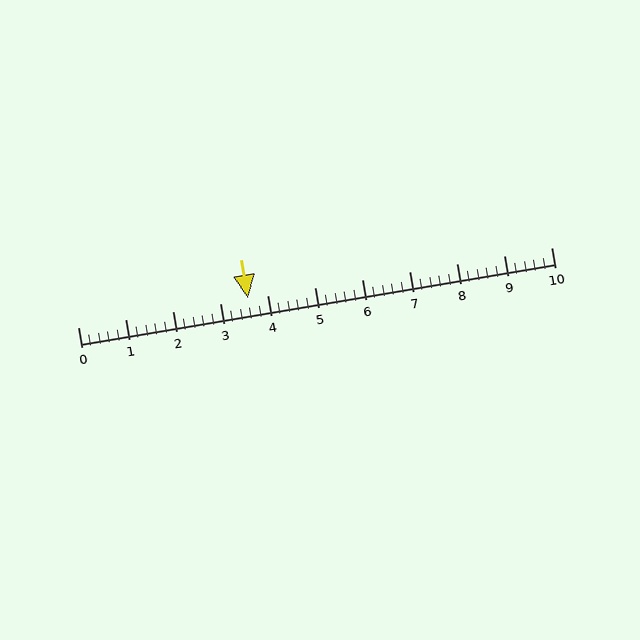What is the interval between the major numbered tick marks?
The major tick marks are spaced 1 units apart.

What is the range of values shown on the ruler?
The ruler shows values from 0 to 10.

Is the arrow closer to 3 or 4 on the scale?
The arrow is closer to 4.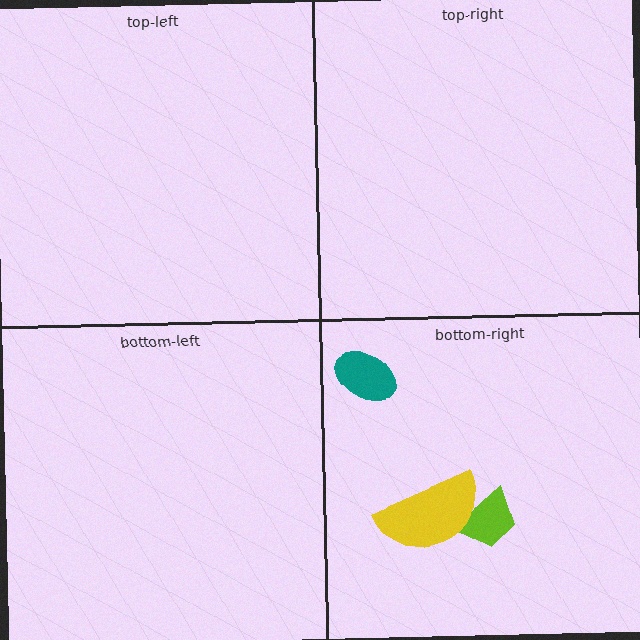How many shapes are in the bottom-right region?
3.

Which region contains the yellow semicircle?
The bottom-right region.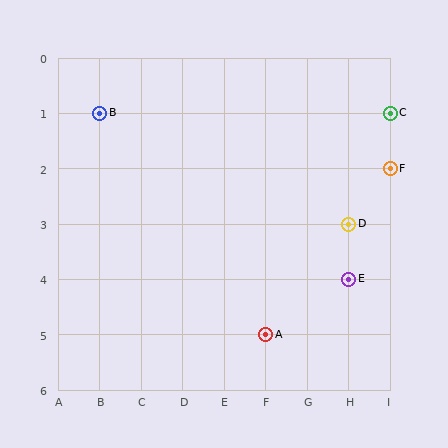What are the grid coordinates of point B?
Point B is at grid coordinates (B, 1).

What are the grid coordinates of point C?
Point C is at grid coordinates (I, 1).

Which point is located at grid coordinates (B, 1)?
Point B is at (B, 1).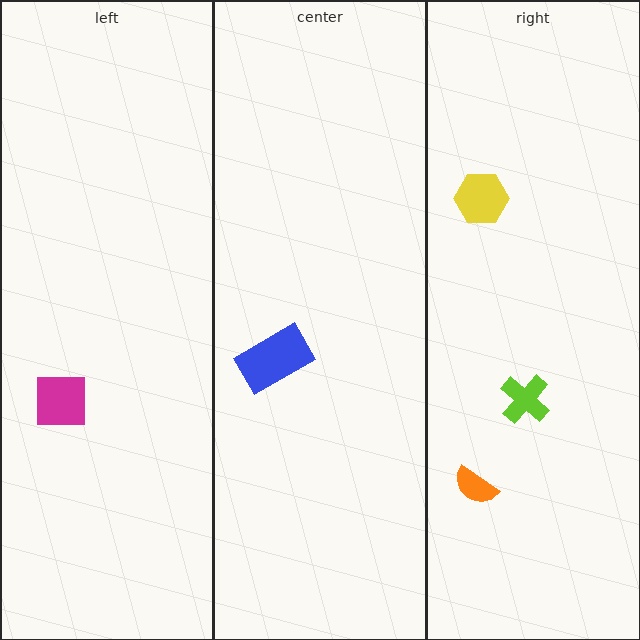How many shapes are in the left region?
1.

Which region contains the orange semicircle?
The right region.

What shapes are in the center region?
The blue rectangle.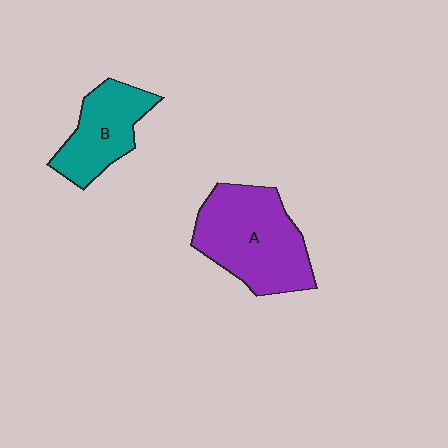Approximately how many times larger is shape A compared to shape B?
Approximately 1.6 times.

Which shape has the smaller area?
Shape B (teal).